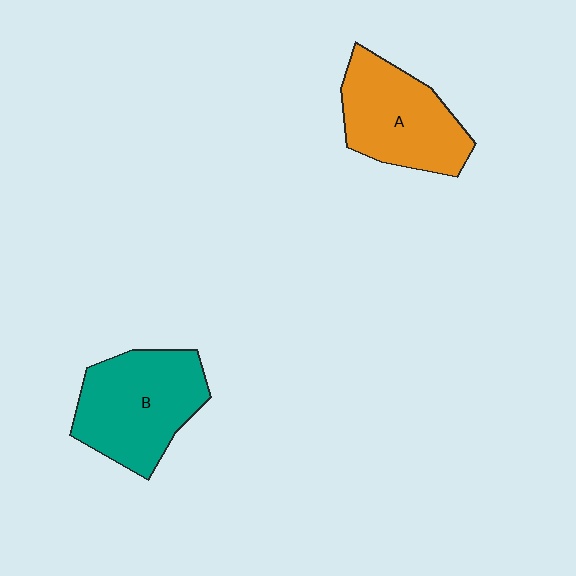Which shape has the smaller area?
Shape A (orange).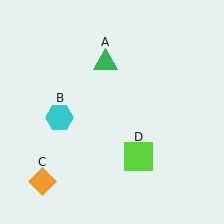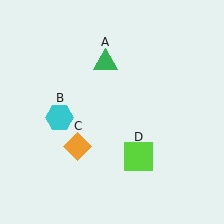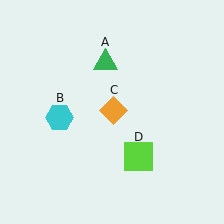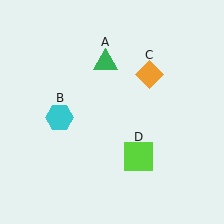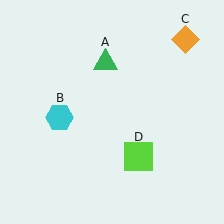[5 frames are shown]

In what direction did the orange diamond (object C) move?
The orange diamond (object C) moved up and to the right.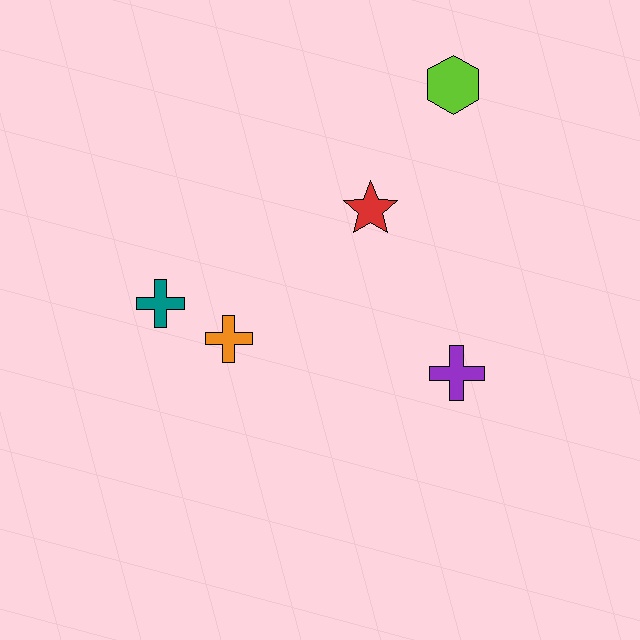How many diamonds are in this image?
There are no diamonds.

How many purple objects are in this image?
There is 1 purple object.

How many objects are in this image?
There are 5 objects.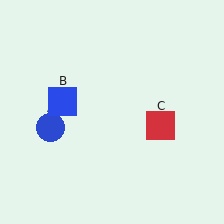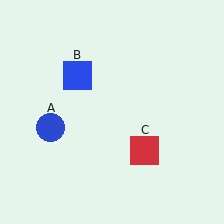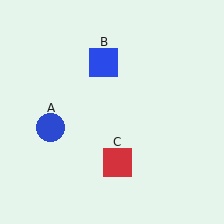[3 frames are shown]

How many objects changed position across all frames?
2 objects changed position: blue square (object B), red square (object C).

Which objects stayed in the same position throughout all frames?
Blue circle (object A) remained stationary.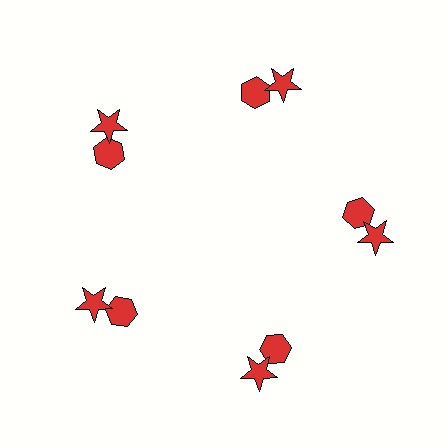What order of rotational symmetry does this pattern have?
This pattern has 5-fold rotational symmetry.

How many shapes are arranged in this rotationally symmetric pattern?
There are 10 shapes, arranged in 5 groups of 2.